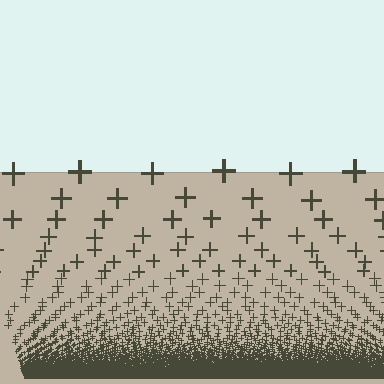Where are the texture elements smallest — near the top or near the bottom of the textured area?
Near the bottom.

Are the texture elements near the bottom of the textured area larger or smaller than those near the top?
Smaller. The gradient is inverted — elements near the bottom are smaller and denser.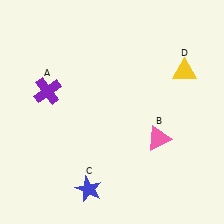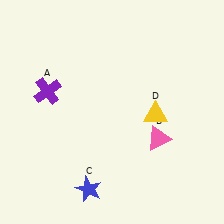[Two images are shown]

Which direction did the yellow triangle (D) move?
The yellow triangle (D) moved down.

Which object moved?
The yellow triangle (D) moved down.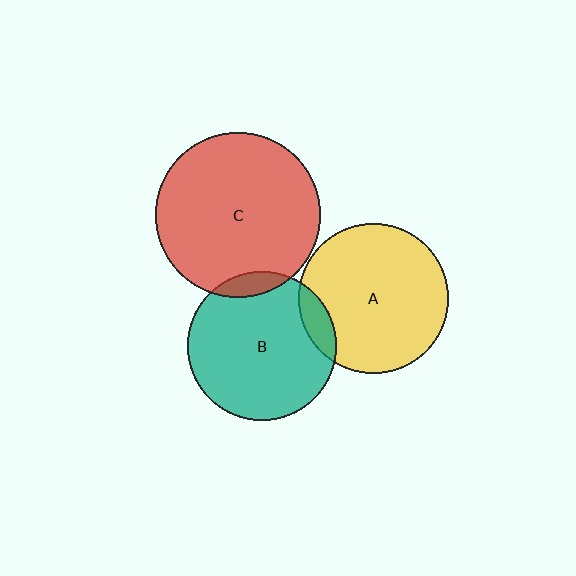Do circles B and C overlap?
Yes.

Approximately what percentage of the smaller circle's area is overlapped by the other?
Approximately 10%.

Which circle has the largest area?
Circle C (red).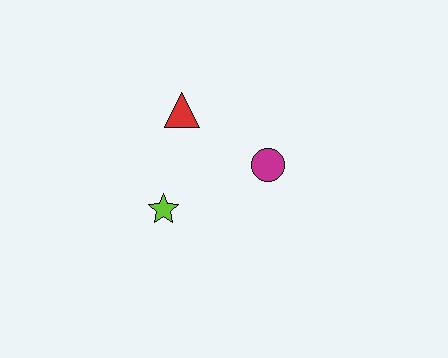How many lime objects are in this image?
There is 1 lime object.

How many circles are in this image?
There is 1 circle.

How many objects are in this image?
There are 3 objects.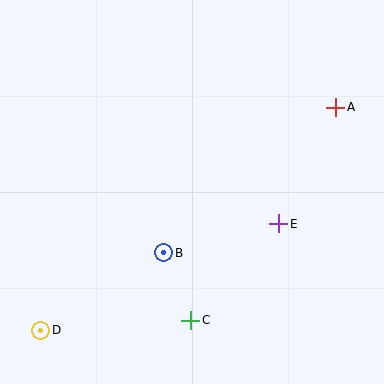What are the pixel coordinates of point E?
Point E is at (279, 224).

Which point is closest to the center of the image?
Point B at (164, 253) is closest to the center.